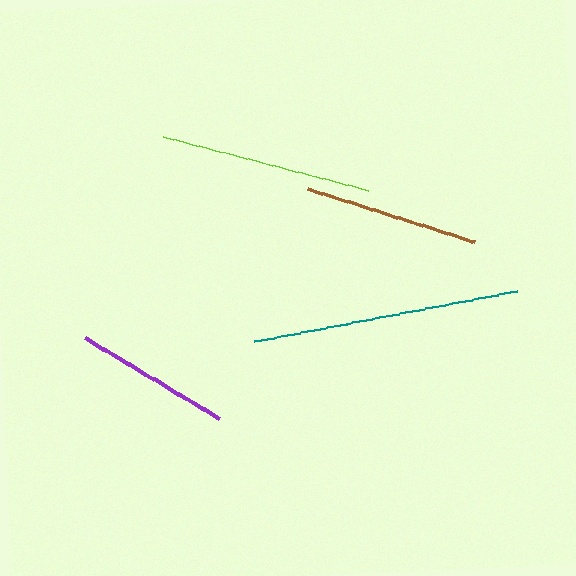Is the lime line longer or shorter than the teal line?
The teal line is longer than the lime line.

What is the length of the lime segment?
The lime segment is approximately 212 pixels long.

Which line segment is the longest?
The teal line is the longest at approximately 268 pixels.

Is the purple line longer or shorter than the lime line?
The lime line is longer than the purple line.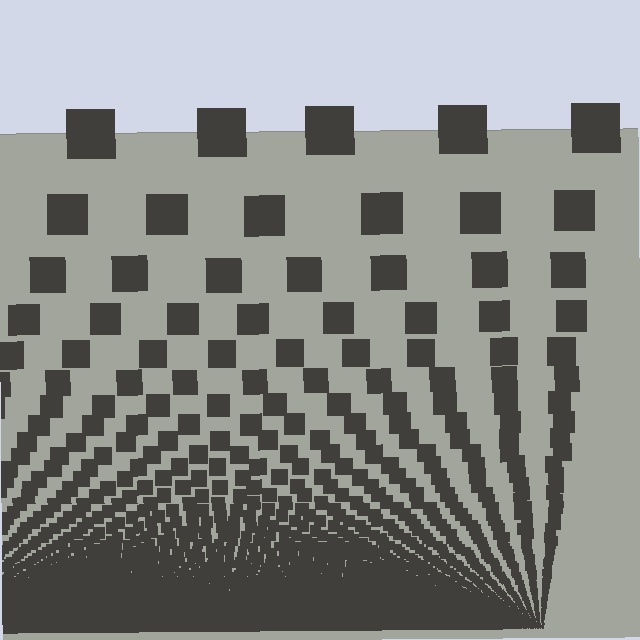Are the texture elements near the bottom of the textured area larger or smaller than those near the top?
Smaller. The gradient is inverted — elements near the bottom are smaller and denser.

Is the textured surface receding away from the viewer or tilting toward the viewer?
The surface appears to tilt toward the viewer. Texture elements get larger and sparser toward the top.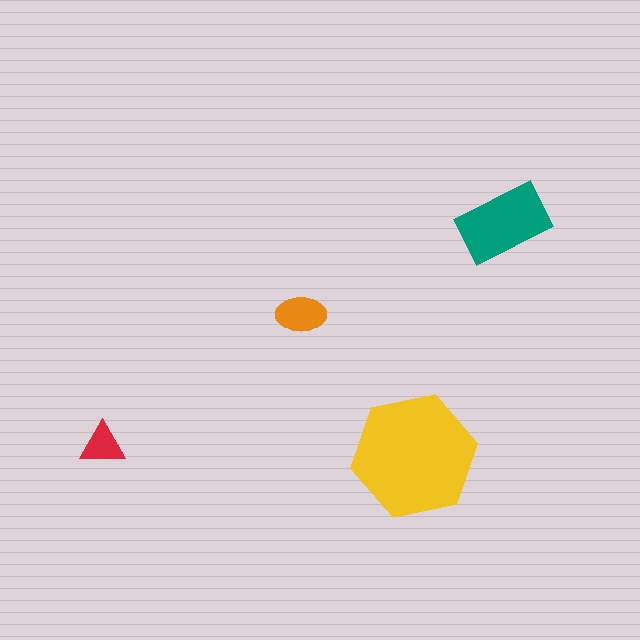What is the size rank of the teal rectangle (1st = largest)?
2nd.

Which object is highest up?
The teal rectangle is topmost.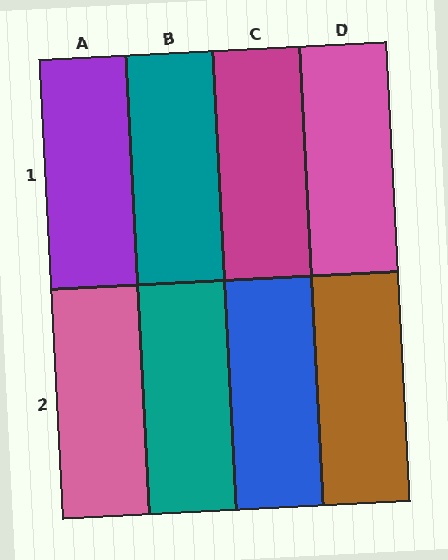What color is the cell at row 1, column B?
Teal.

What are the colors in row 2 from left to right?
Pink, teal, blue, brown.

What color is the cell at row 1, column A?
Purple.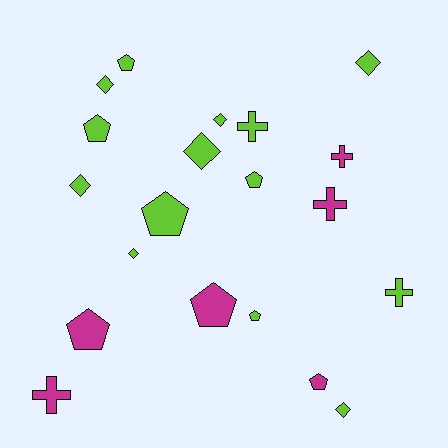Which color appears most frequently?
Lime, with 14 objects.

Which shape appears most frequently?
Pentagon, with 8 objects.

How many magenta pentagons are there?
There are 3 magenta pentagons.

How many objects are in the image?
There are 20 objects.